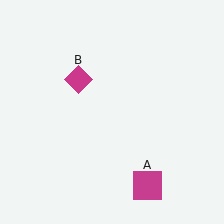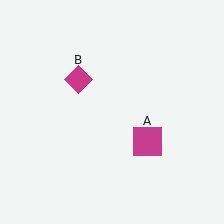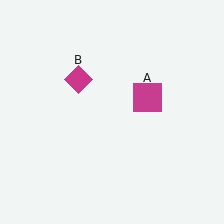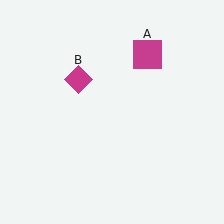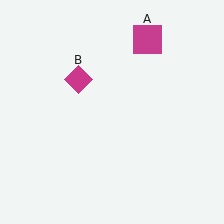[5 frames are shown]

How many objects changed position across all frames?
1 object changed position: magenta square (object A).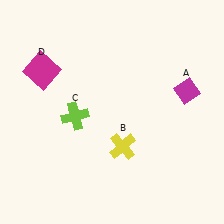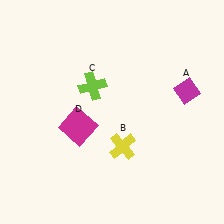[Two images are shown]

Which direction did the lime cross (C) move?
The lime cross (C) moved up.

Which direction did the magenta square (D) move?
The magenta square (D) moved down.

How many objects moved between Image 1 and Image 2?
2 objects moved between the two images.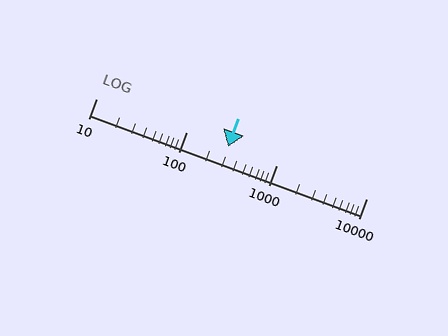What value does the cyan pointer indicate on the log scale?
The pointer indicates approximately 290.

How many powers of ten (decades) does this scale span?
The scale spans 3 decades, from 10 to 10000.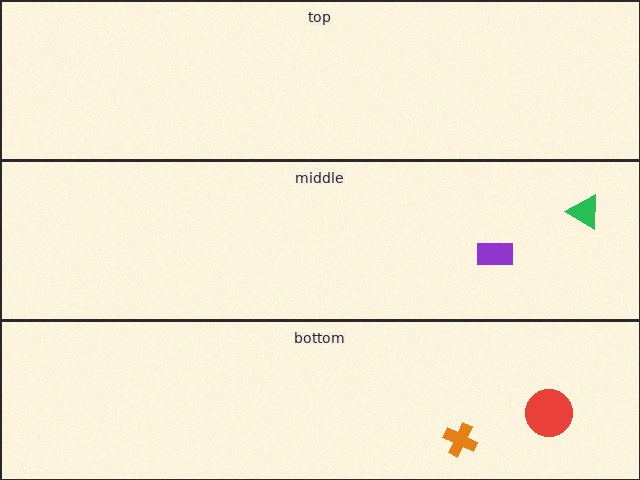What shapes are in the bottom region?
The orange cross, the red circle.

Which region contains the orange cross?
The bottom region.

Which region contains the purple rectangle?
The middle region.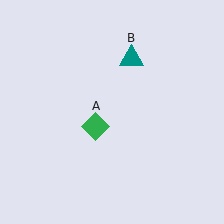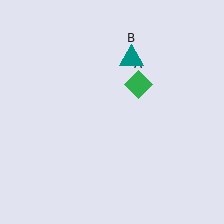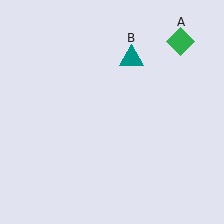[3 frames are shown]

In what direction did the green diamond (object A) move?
The green diamond (object A) moved up and to the right.